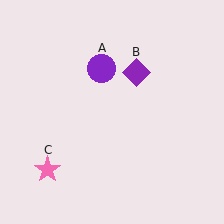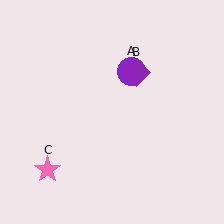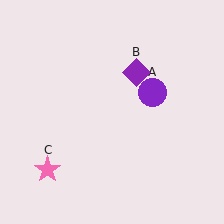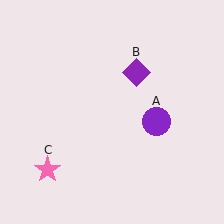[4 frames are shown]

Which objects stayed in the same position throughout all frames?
Purple diamond (object B) and pink star (object C) remained stationary.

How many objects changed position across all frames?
1 object changed position: purple circle (object A).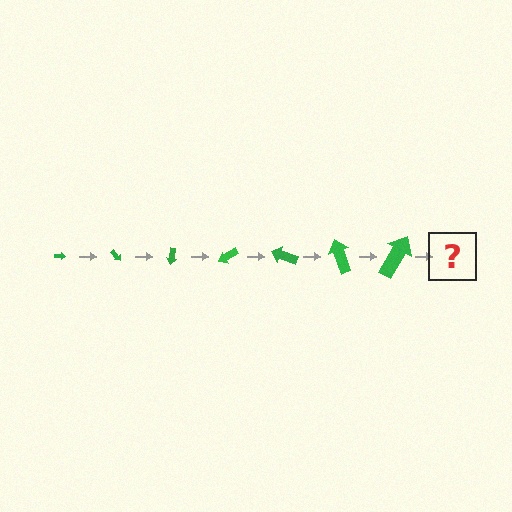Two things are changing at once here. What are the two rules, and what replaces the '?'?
The two rules are that the arrow grows larger each step and it rotates 50 degrees each step. The '?' should be an arrow, larger than the previous one and rotated 350 degrees from the start.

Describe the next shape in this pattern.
It should be an arrow, larger than the previous one and rotated 350 degrees from the start.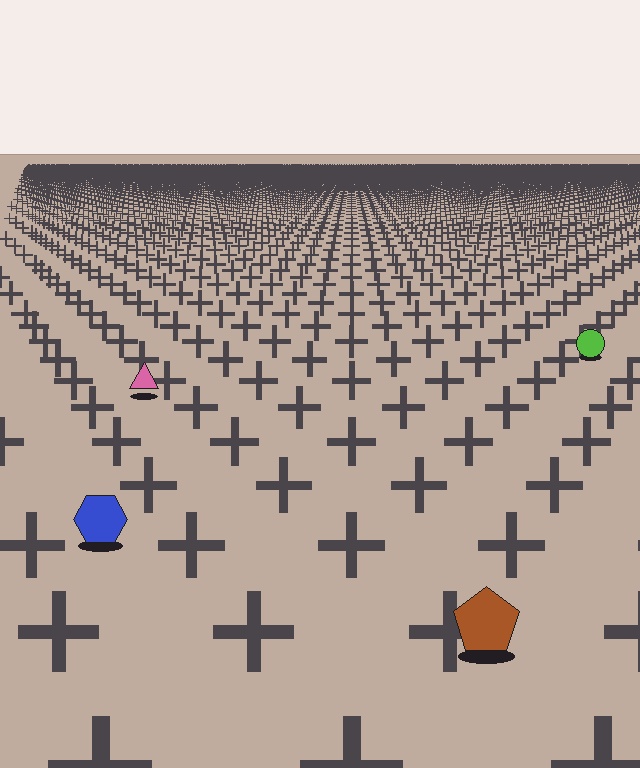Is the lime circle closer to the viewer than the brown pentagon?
No. The brown pentagon is closer — you can tell from the texture gradient: the ground texture is coarser near it.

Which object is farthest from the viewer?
The lime circle is farthest from the viewer. It appears smaller and the ground texture around it is denser.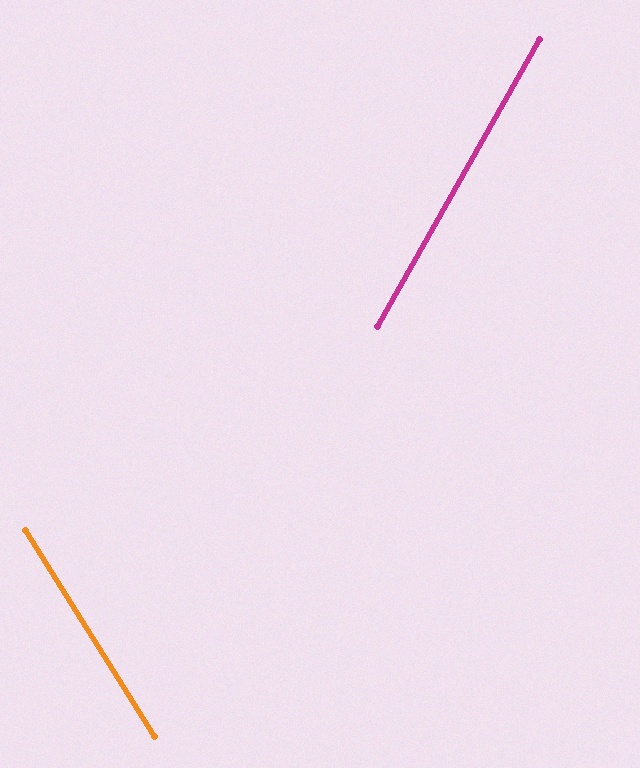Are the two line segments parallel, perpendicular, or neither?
Neither parallel nor perpendicular — they differ by about 62°.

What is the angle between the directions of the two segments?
Approximately 62 degrees.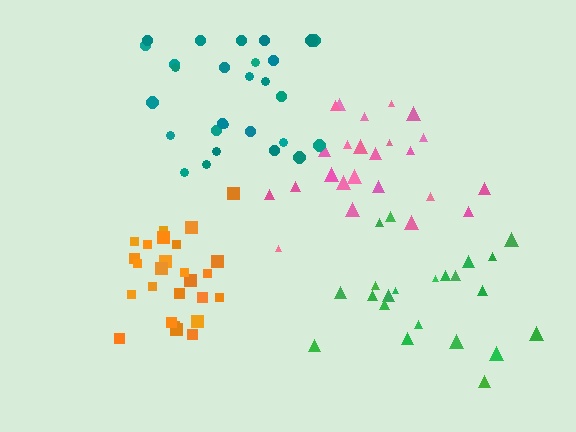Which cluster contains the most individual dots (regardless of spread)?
Teal (28).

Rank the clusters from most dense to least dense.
orange, pink, teal, green.